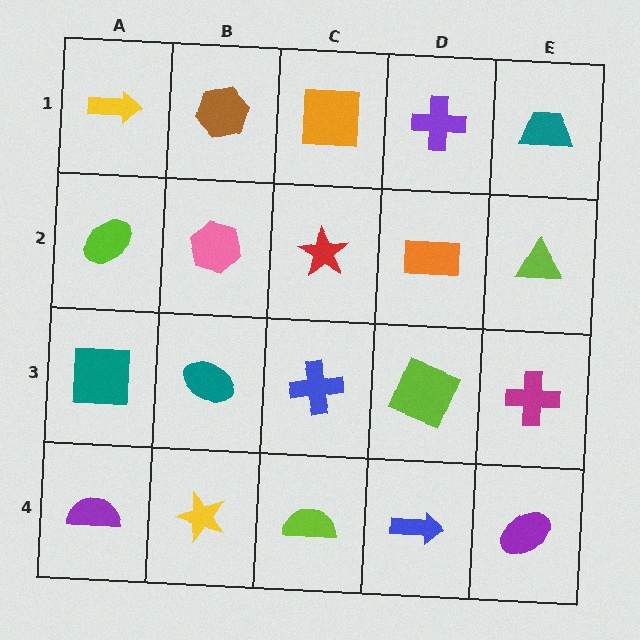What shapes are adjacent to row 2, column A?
A yellow arrow (row 1, column A), a teal square (row 3, column A), a pink hexagon (row 2, column B).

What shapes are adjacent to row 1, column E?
A lime triangle (row 2, column E), a purple cross (row 1, column D).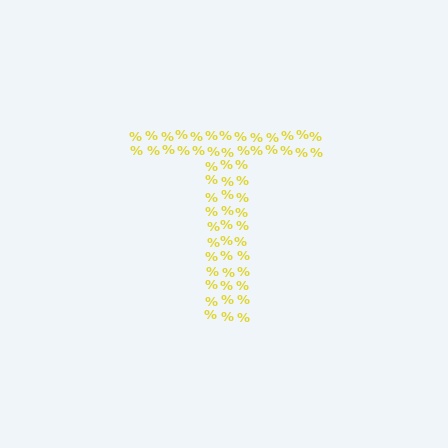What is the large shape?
The large shape is the letter T.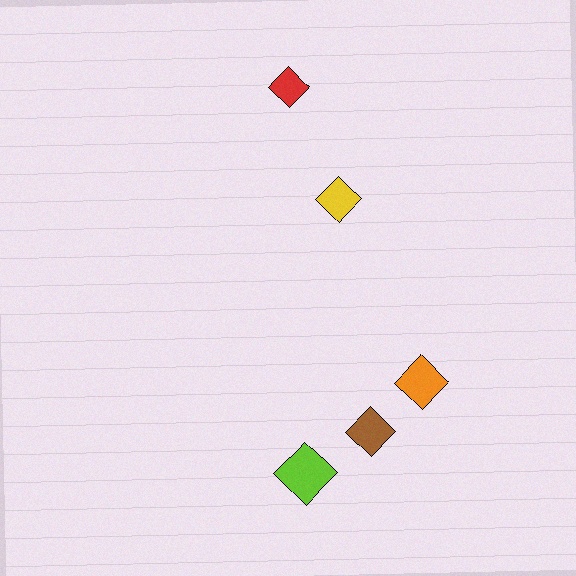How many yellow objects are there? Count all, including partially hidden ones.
There is 1 yellow object.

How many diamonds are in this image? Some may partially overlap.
There are 5 diamonds.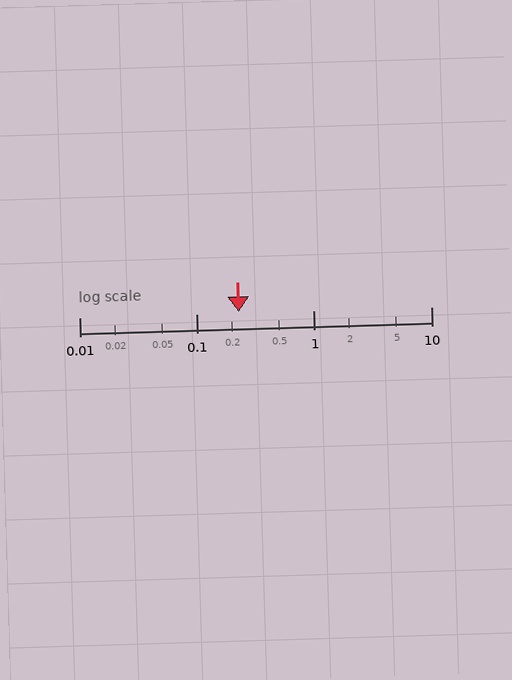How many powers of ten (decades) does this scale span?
The scale spans 3 decades, from 0.01 to 10.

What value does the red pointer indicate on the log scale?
The pointer indicates approximately 0.23.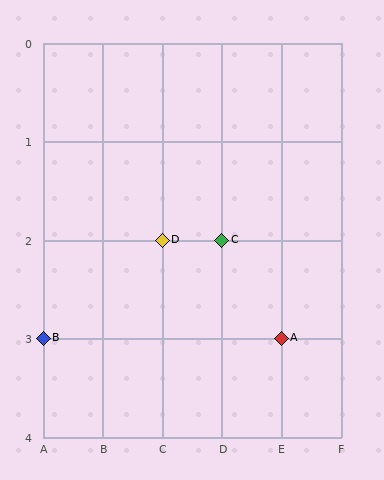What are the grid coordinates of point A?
Point A is at grid coordinates (E, 3).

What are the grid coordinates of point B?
Point B is at grid coordinates (A, 3).